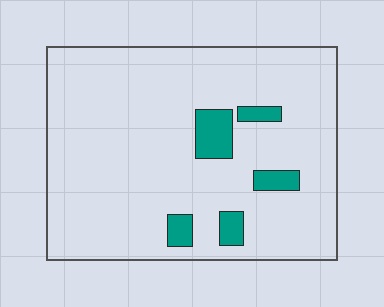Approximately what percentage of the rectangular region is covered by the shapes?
Approximately 10%.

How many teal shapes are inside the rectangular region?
5.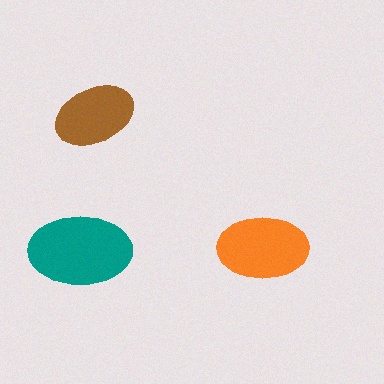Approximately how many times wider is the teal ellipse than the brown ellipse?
About 1.5 times wider.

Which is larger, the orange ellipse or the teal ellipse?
The teal one.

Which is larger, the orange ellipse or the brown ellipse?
The orange one.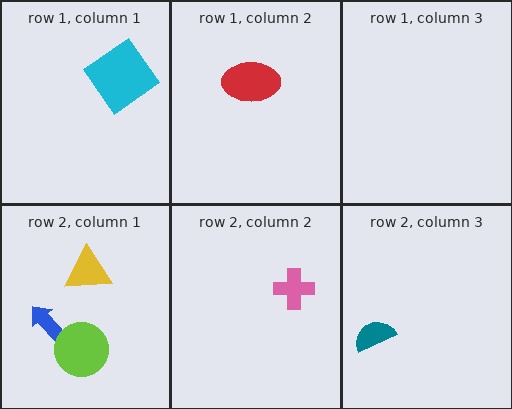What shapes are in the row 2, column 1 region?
The blue arrow, the yellow triangle, the lime circle.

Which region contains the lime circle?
The row 2, column 1 region.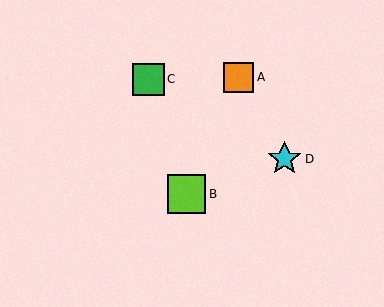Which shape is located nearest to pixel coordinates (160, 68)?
The green square (labeled C) at (148, 79) is nearest to that location.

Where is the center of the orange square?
The center of the orange square is at (239, 77).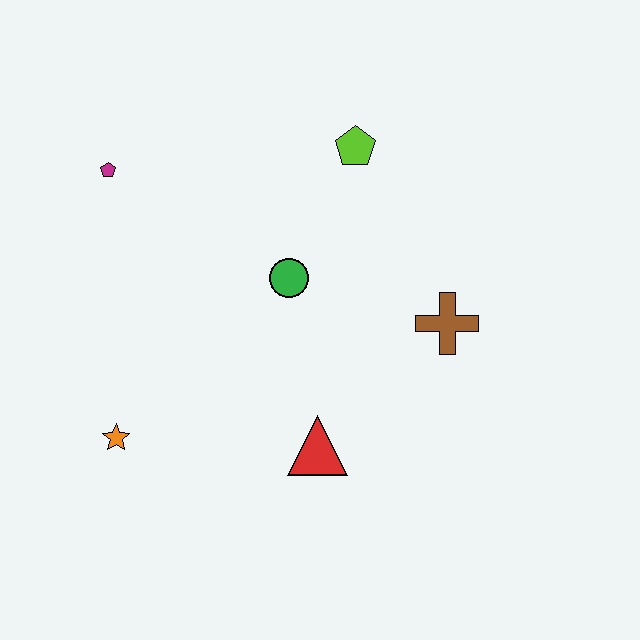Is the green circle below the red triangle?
No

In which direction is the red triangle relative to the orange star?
The red triangle is to the right of the orange star.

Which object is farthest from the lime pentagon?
The orange star is farthest from the lime pentagon.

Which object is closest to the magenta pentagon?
The green circle is closest to the magenta pentagon.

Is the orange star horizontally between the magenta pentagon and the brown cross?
Yes